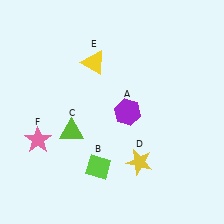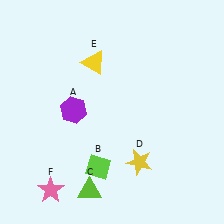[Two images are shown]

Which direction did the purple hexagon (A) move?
The purple hexagon (A) moved left.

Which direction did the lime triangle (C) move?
The lime triangle (C) moved down.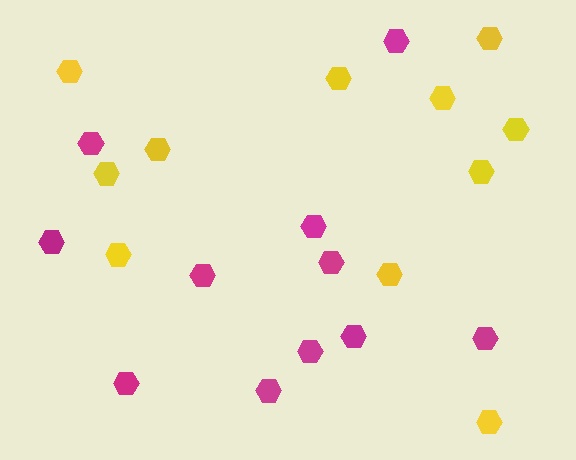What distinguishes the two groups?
There are 2 groups: one group of yellow hexagons (11) and one group of magenta hexagons (11).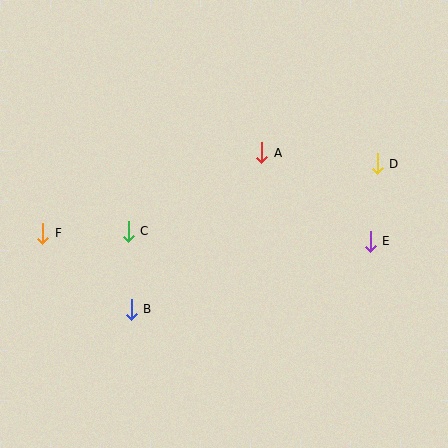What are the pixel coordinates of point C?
Point C is at (128, 231).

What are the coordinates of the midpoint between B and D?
The midpoint between B and D is at (254, 236).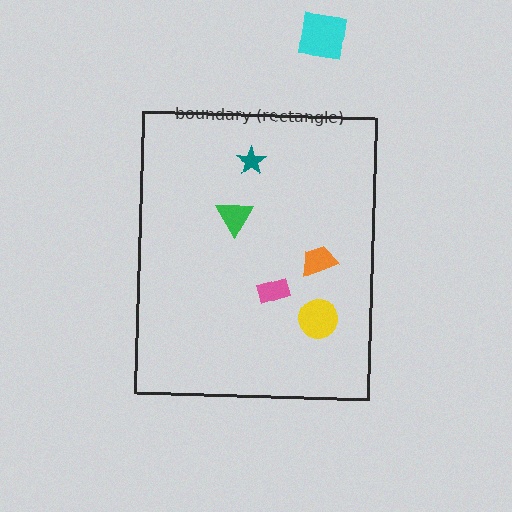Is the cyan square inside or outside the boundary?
Outside.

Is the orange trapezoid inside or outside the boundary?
Inside.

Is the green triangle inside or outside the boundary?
Inside.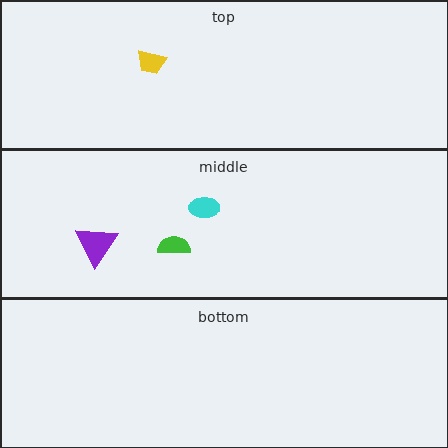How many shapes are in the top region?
1.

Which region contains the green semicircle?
The middle region.